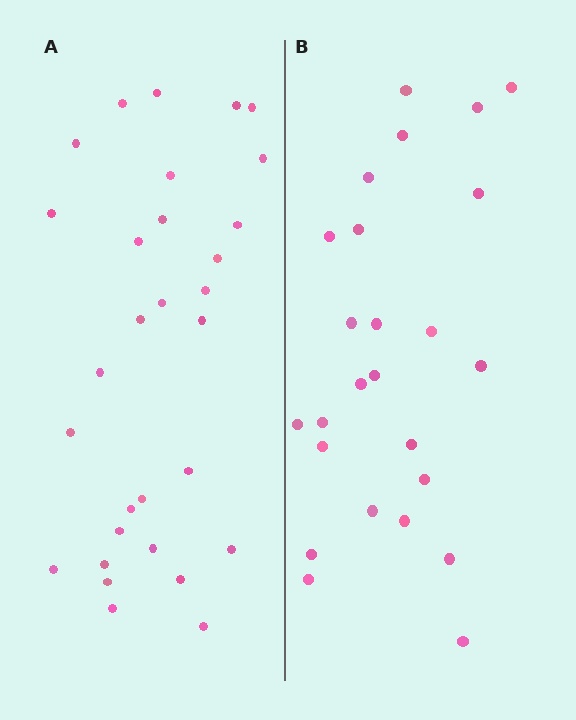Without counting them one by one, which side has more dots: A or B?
Region A (the left region) has more dots.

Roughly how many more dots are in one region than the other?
Region A has about 5 more dots than region B.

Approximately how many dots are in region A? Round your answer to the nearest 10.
About 30 dots.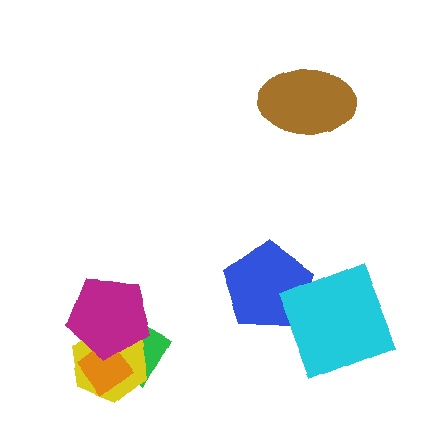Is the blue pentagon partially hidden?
Yes, it is partially covered by another shape.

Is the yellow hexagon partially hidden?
Yes, it is partially covered by another shape.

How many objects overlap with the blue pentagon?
1 object overlaps with the blue pentagon.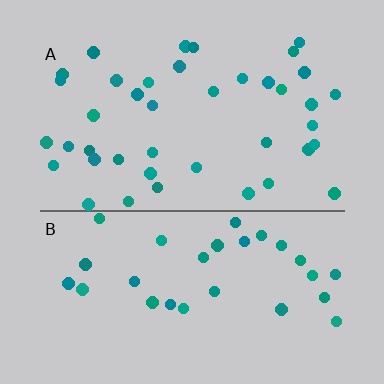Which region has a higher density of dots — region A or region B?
A (the top).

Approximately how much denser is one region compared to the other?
Approximately 1.4× — region A over region B.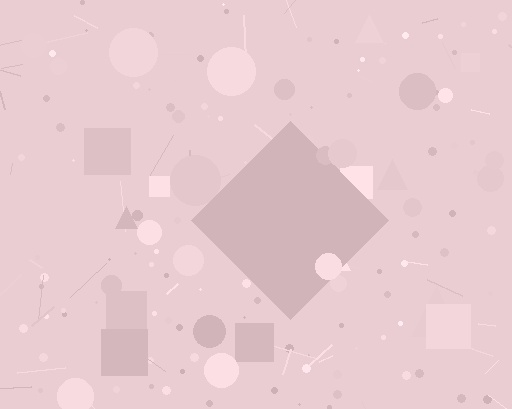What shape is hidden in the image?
A diamond is hidden in the image.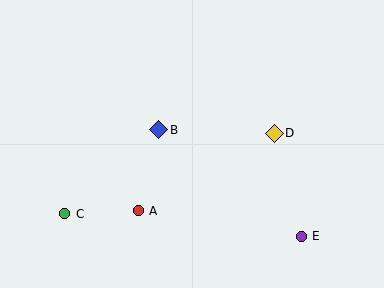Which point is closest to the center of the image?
Point B at (159, 130) is closest to the center.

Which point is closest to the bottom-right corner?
Point E is closest to the bottom-right corner.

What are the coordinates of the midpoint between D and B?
The midpoint between D and B is at (216, 132).